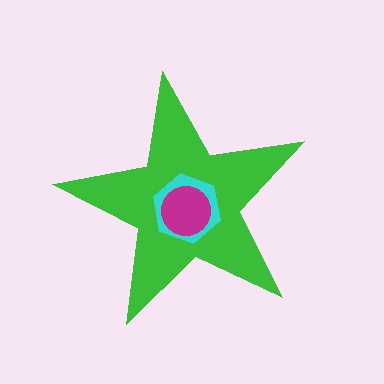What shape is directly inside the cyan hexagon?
The magenta circle.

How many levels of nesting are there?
3.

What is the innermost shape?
The magenta circle.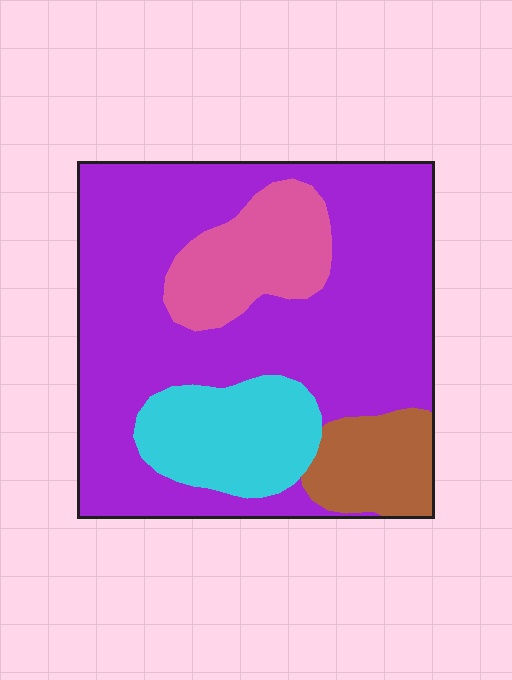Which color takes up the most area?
Purple, at roughly 65%.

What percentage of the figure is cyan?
Cyan takes up about one eighth (1/8) of the figure.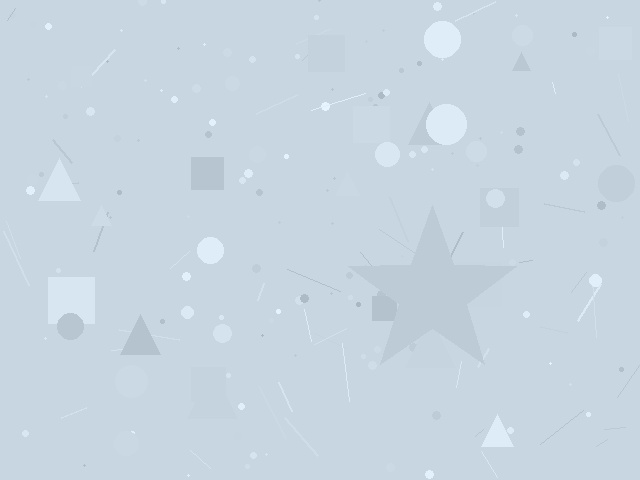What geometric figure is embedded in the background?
A star is embedded in the background.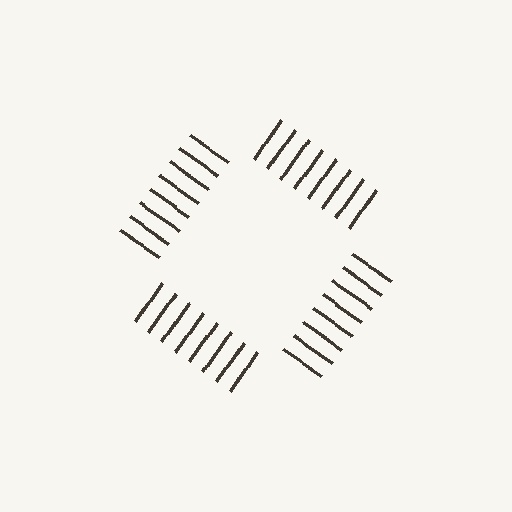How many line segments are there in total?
32 — 8 along each of the 4 edges.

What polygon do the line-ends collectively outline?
An illusory square — the line segments terminate on its edges but no continuous stroke is drawn.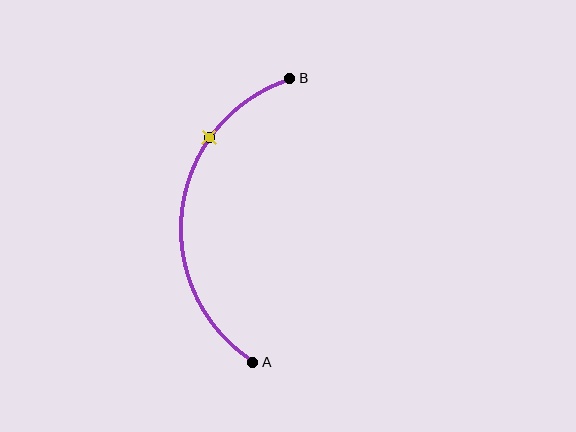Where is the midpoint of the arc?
The arc midpoint is the point on the curve farthest from the straight line joining A and B. It sits to the left of that line.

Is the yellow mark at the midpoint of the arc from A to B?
No. The yellow mark lies on the arc but is closer to endpoint B. The arc midpoint would be at the point on the curve equidistant along the arc from both A and B.